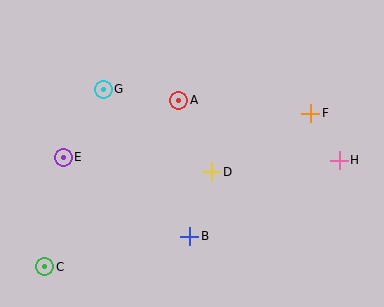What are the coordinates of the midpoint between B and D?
The midpoint between B and D is at (201, 204).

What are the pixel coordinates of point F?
Point F is at (311, 113).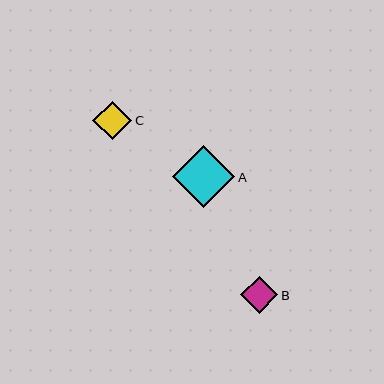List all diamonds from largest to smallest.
From largest to smallest: A, C, B.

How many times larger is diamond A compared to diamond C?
Diamond A is approximately 1.6 times the size of diamond C.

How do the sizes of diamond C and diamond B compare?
Diamond C and diamond B are approximately the same size.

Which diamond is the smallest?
Diamond B is the smallest with a size of approximately 37 pixels.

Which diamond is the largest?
Diamond A is the largest with a size of approximately 62 pixels.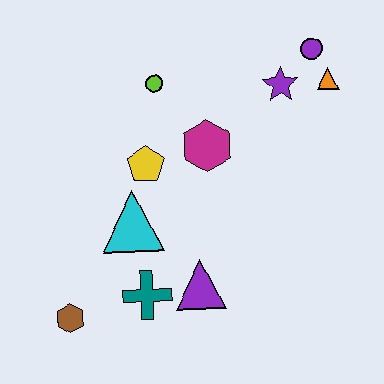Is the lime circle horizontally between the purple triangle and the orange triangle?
No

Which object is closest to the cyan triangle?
The yellow pentagon is closest to the cyan triangle.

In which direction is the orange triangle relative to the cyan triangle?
The orange triangle is to the right of the cyan triangle.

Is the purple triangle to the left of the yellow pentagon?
No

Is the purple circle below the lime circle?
No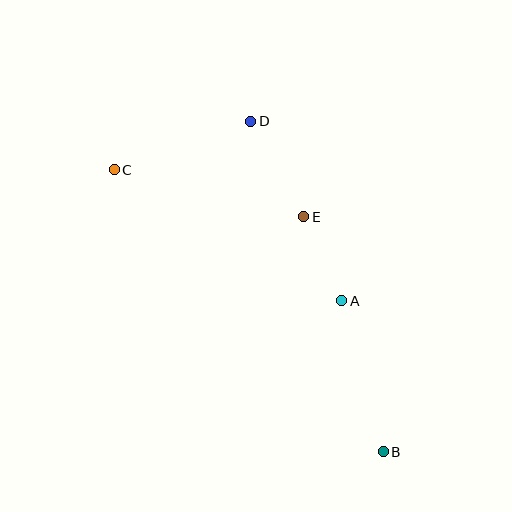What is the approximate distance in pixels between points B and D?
The distance between B and D is approximately 356 pixels.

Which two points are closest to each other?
Points A and E are closest to each other.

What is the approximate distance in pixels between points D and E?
The distance between D and E is approximately 109 pixels.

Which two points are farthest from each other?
Points B and C are farthest from each other.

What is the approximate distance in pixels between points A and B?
The distance between A and B is approximately 156 pixels.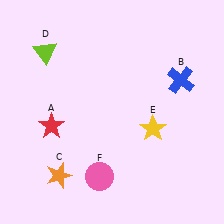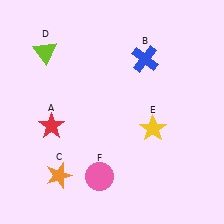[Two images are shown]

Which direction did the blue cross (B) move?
The blue cross (B) moved left.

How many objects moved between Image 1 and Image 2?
1 object moved between the two images.